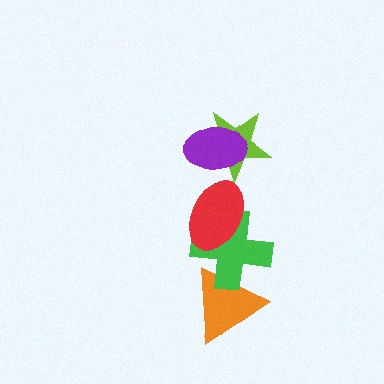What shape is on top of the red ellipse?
The lime star is on top of the red ellipse.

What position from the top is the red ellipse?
The red ellipse is 3rd from the top.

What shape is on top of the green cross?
The red ellipse is on top of the green cross.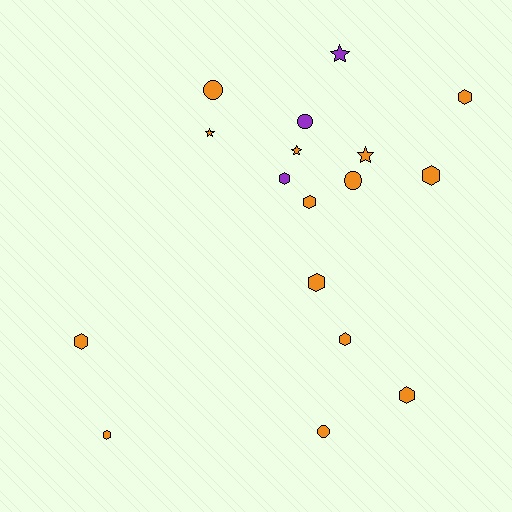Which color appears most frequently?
Orange, with 14 objects.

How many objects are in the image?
There are 17 objects.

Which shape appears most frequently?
Hexagon, with 9 objects.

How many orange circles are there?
There are 3 orange circles.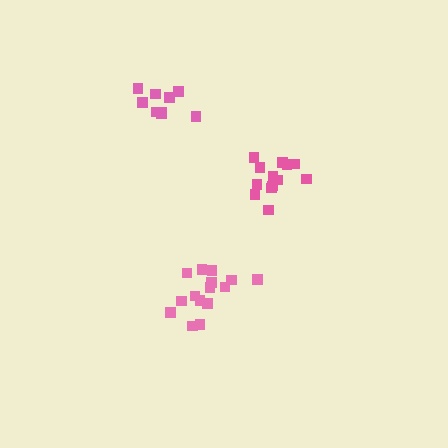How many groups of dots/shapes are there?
There are 3 groups.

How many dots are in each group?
Group 1: 15 dots, Group 2: 9 dots, Group 3: 13 dots (37 total).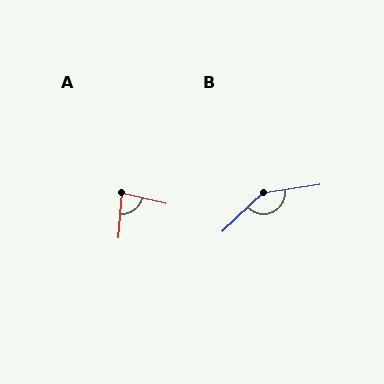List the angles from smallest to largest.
A (81°), B (144°).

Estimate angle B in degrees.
Approximately 144 degrees.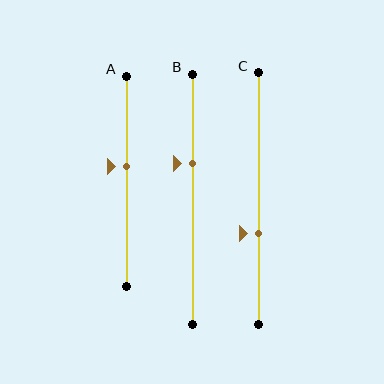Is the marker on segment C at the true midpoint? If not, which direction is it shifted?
No, the marker on segment C is shifted downward by about 14% of the segment length.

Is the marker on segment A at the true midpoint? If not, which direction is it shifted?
No, the marker on segment A is shifted upward by about 7% of the segment length.